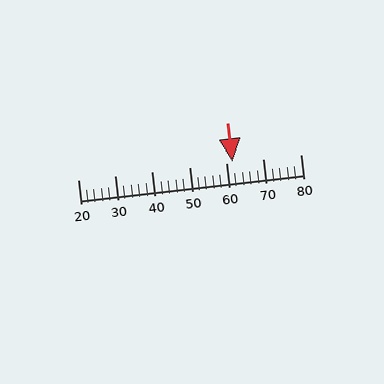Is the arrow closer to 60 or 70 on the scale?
The arrow is closer to 60.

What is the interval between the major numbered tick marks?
The major tick marks are spaced 10 units apart.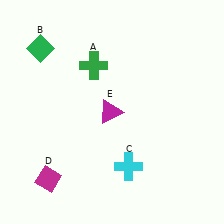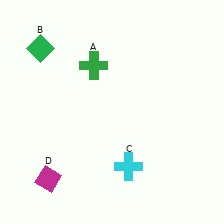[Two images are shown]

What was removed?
The magenta triangle (E) was removed in Image 2.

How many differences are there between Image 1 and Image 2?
There is 1 difference between the two images.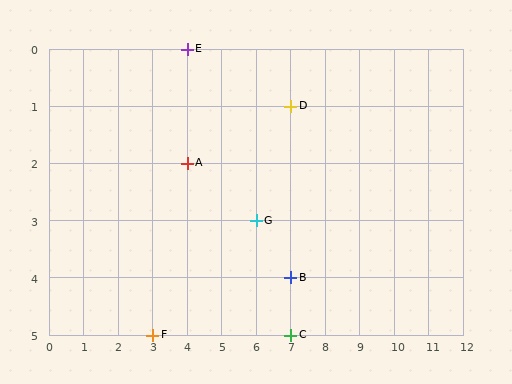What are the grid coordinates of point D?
Point D is at grid coordinates (7, 1).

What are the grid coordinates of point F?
Point F is at grid coordinates (3, 5).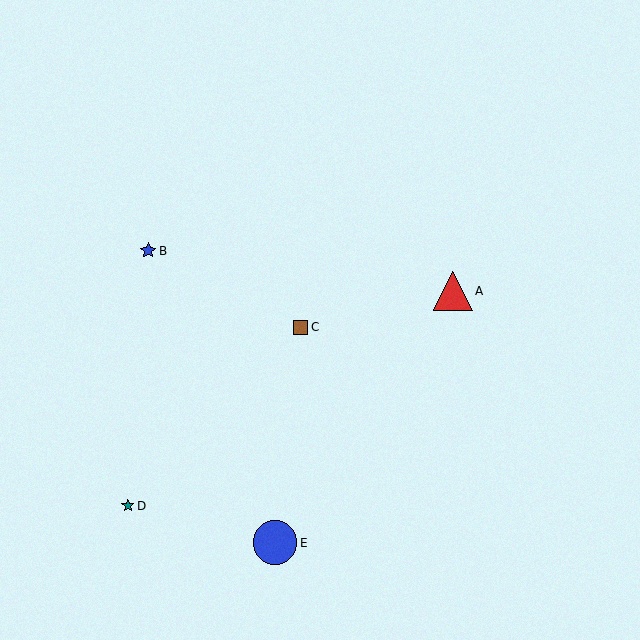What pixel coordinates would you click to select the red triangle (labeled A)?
Click at (453, 291) to select the red triangle A.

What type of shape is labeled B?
Shape B is a blue star.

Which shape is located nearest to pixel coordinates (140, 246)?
The blue star (labeled B) at (148, 251) is nearest to that location.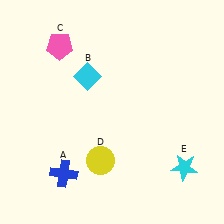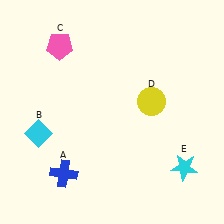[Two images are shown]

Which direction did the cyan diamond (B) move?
The cyan diamond (B) moved down.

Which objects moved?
The objects that moved are: the cyan diamond (B), the yellow circle (D).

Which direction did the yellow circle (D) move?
The yellow circle (D) moved up.